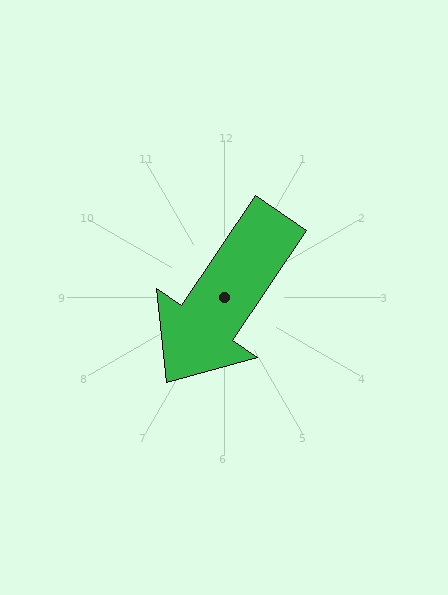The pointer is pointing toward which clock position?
Roughly 7 o'clock.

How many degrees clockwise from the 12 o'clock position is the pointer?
Approximately 214 degrees.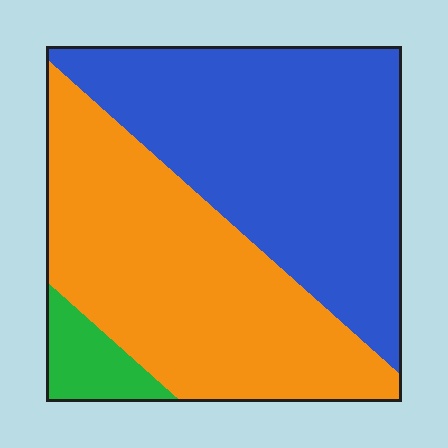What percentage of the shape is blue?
Blue covers roughly 50% of the shape.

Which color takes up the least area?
Green, at roughly 5%.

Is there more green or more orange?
Orange.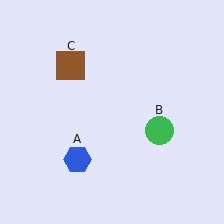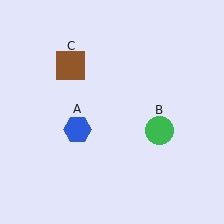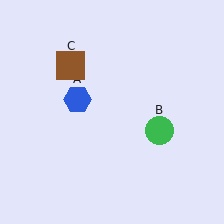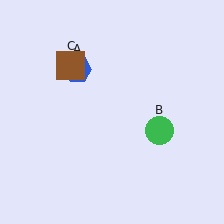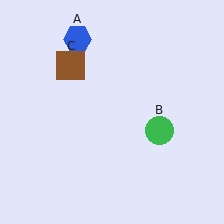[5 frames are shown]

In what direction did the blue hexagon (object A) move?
The blue hexagon (object A) moved up.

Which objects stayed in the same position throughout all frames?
Green circle (object B) and brown square (object C) remained stationary.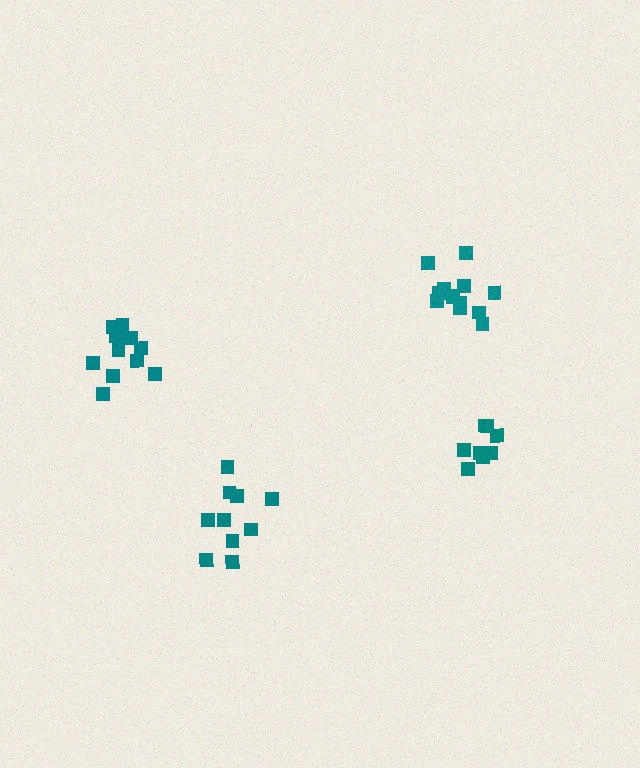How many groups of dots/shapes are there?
There are 4 groups.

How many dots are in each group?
Group 1: 12 dots, Group 2: 10 dots, Group 3: 13 dots, Group 4: 9 dots (44 total).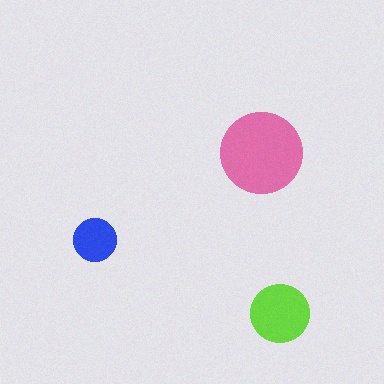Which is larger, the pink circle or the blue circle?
The pink one.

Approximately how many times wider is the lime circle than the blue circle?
About 1.5 times wider.